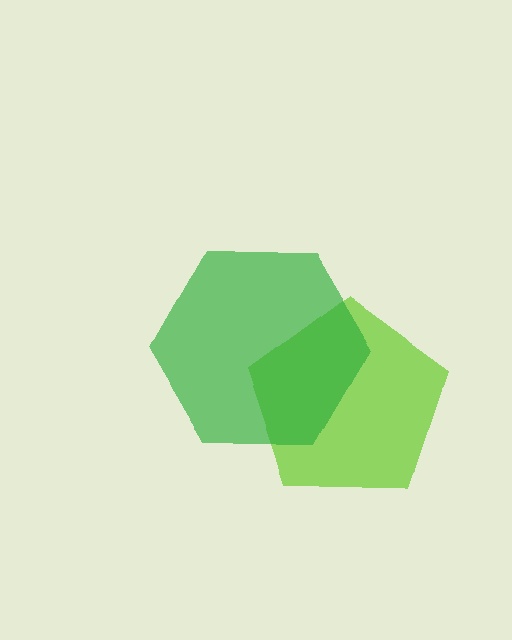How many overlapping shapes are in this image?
There are 2 overlapping shapes in the image.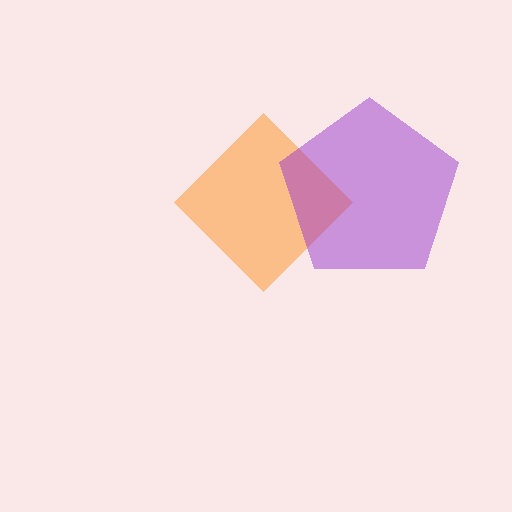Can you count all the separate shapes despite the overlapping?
Yes, there are 2 separate shapes.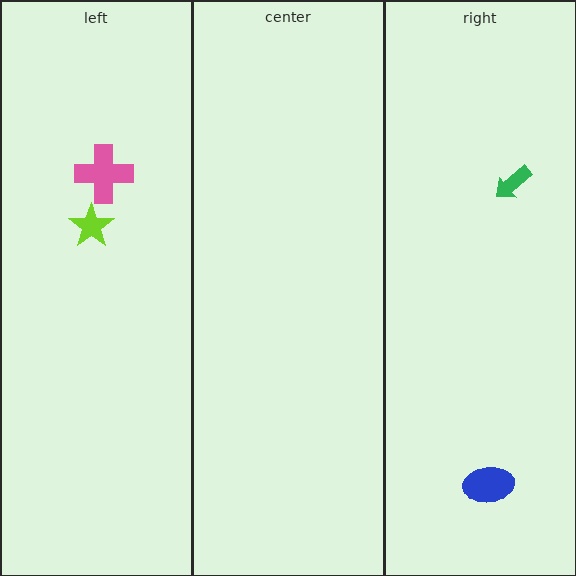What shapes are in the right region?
The green arrow, the blue ellipse.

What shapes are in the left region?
The pink cross, the lime star.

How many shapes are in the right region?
2.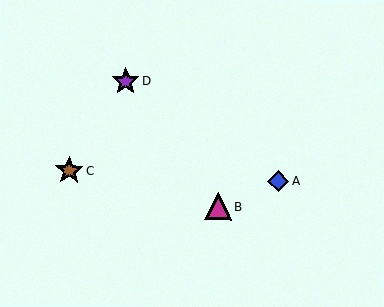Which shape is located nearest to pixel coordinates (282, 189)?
The blue diamond (labeled A) at (278, 181) is nearest to that location.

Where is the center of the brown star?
The center of the brown star is at (69, 171).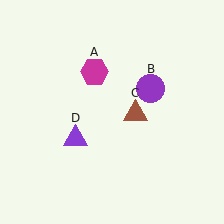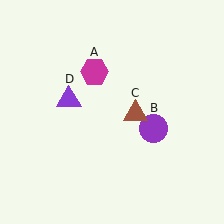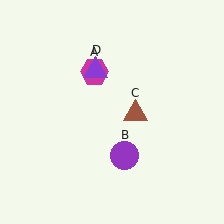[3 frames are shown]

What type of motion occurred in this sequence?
The purple circle (object B), purple triangle (object D) rotated clockwise around the center of the scene.